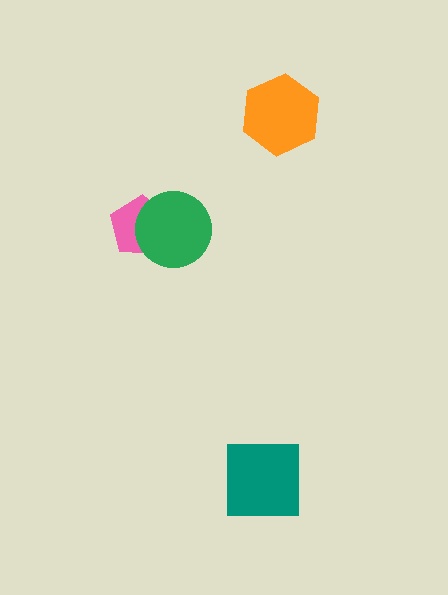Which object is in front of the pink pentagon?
The green circle is in front of the pink pentagon.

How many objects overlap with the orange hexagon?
0 objects overlap with the orange hexagon.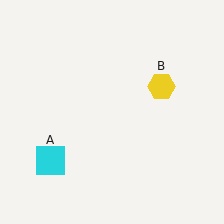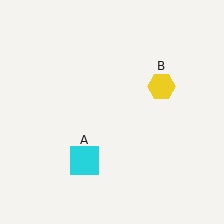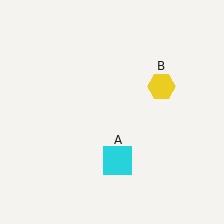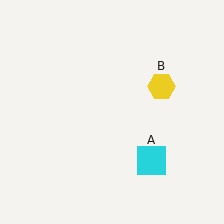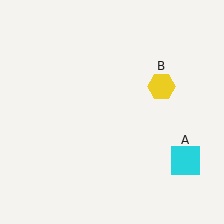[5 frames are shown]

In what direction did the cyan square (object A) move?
The cyan square (object A) moved right.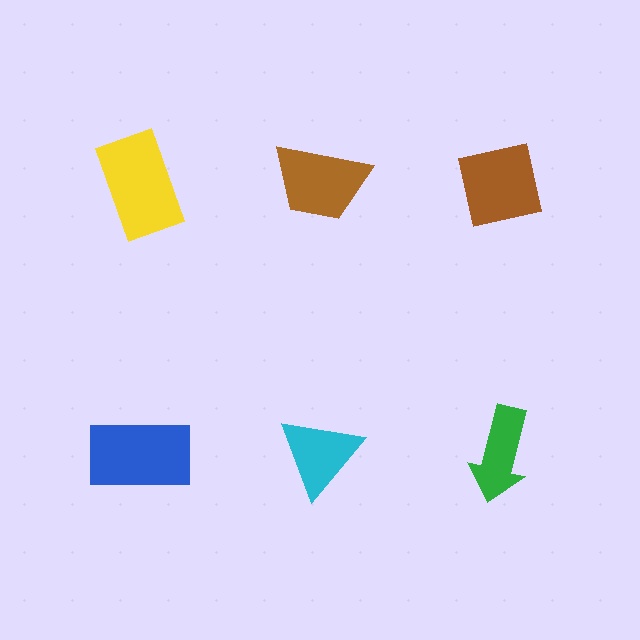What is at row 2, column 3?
A green arrow.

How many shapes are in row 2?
3 shapes.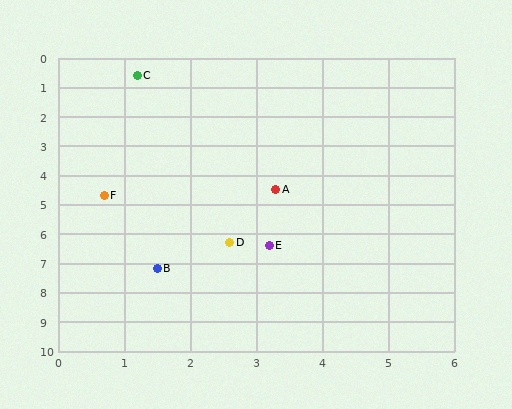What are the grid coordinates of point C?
Point C is at approximately (1.2, 0.6).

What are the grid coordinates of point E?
Point E is at approximately (3.2, 6.4).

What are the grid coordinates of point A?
Point A is at approximately (3.3, 4.5).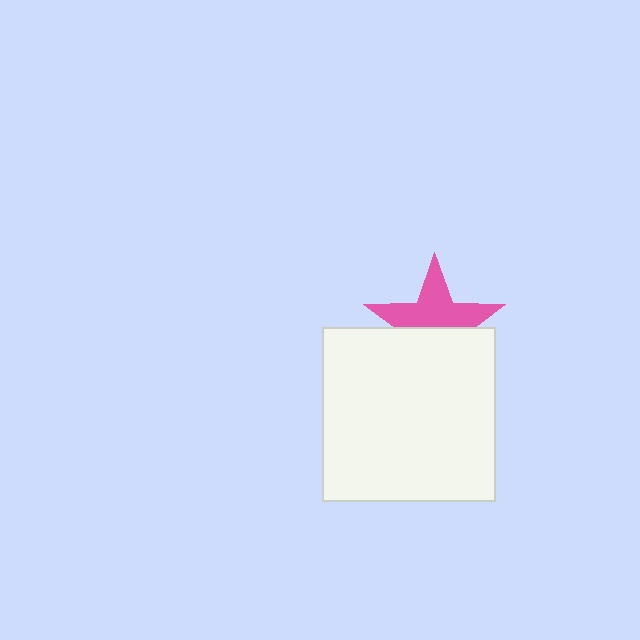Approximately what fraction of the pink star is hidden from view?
Roughly 45% of the pink star is hidden behind the white square.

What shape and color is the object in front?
The object in front is a white square.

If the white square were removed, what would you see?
You would see the complete pink star.